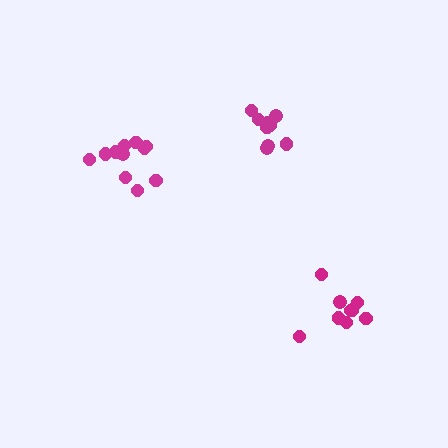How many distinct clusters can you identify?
There are 3 distinct clusters.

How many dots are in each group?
Group 1: 9 dots, Group 2: 9 dots, Group 3: 11 dots (29 total).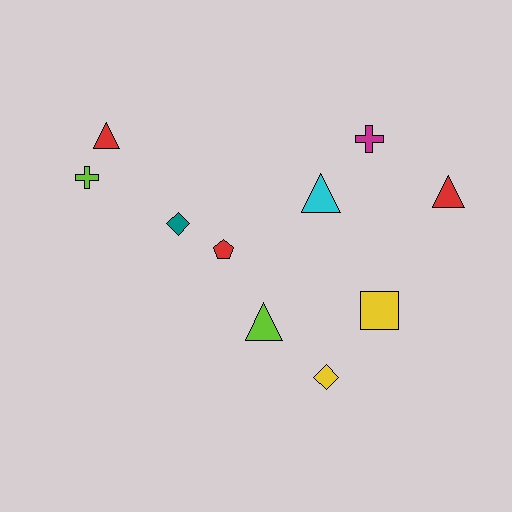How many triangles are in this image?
There are 4 triangles.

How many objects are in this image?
There are 10 objects.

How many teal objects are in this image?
There is 1 teal object.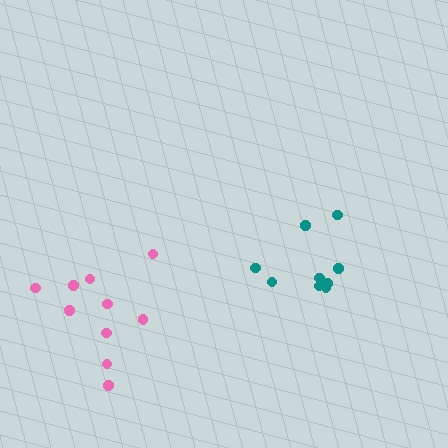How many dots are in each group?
Group 1: 10 dots, Group 2: 9 dots (19 total).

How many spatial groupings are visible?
There are 2 spatial groupings.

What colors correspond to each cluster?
The clusters are colored: pink, teal.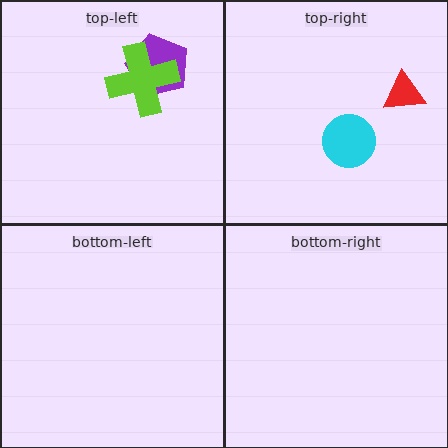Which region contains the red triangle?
The top-right region.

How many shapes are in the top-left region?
2.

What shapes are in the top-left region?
The purple pentagon, the lime cross.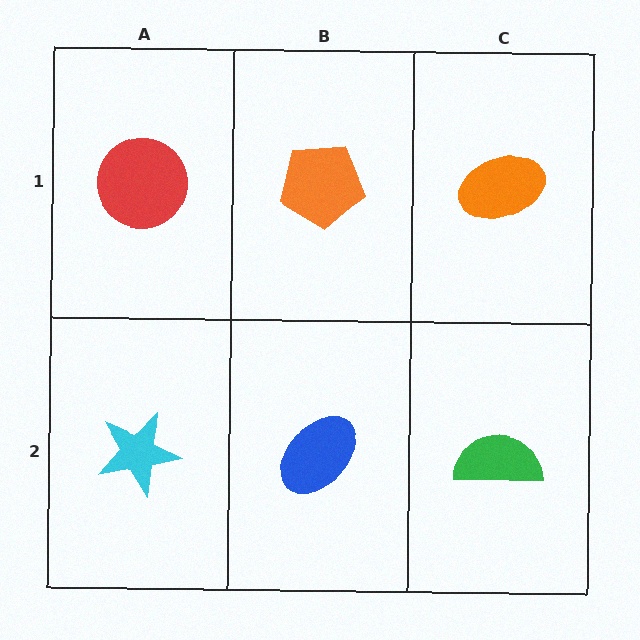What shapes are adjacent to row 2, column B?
An orange pentagon (row 1, column B), a cyan star (row 2, column A), a green semicircle (row 2, column C).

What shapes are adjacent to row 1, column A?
A cyan star (row 2, column A), an orange pentagon (row 1, column B).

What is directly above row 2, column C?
An orange ellipse.